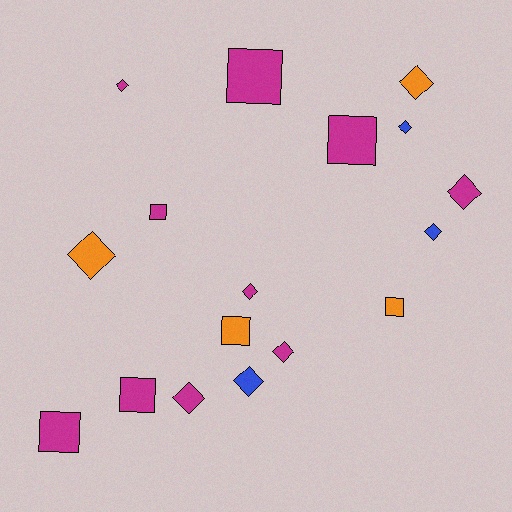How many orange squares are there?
There are 2 orange squares.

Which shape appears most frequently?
Diamond, with 10 objects.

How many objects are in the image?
There are 17 objects.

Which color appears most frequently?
Magenta, with 10 objects.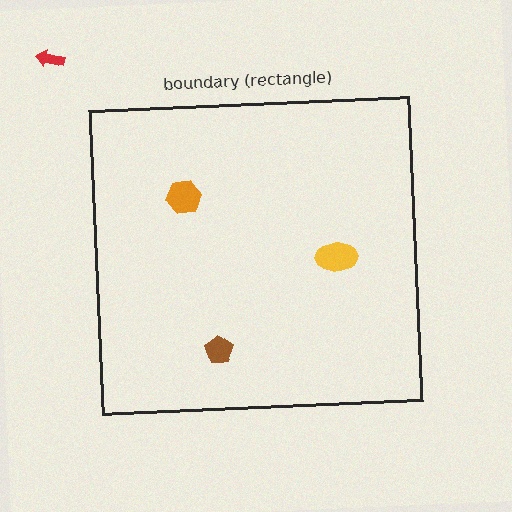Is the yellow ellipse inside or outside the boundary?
Inside.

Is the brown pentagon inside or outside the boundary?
Inside.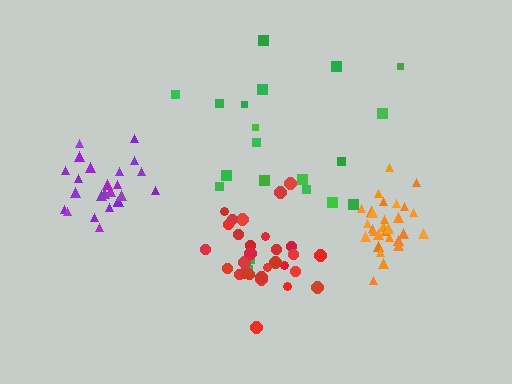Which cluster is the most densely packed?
Orange.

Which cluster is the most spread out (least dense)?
Green.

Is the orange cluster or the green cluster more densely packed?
Orange.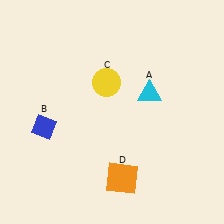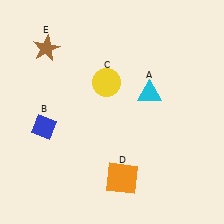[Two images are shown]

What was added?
A brown star (E) was added in Image 2.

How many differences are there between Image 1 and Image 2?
There is 1 difference between the two images.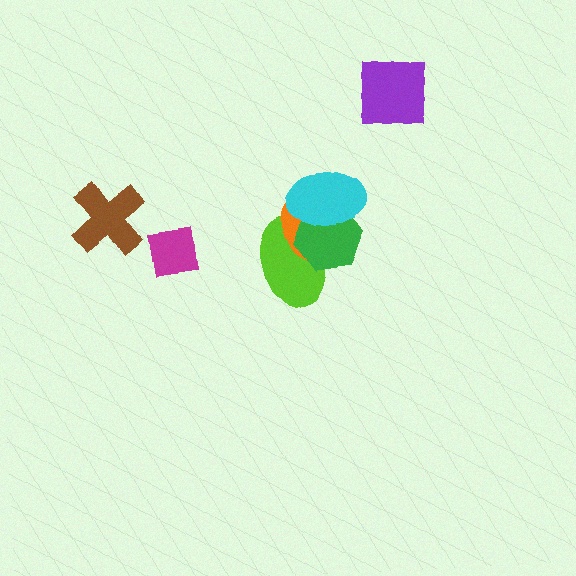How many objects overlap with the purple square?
0 objects overlap with the purple square.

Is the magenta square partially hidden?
No, no other shape covers it.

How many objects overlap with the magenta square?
0 objects overlap with the magenta square.